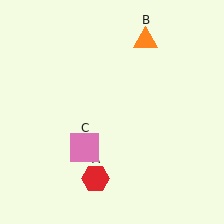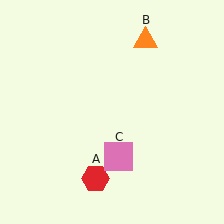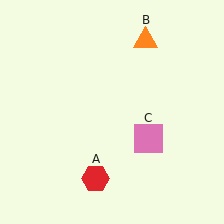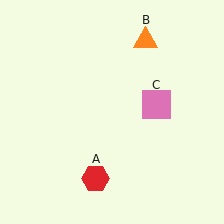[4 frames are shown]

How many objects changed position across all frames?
1 object changed position: pink square (object C).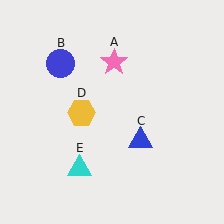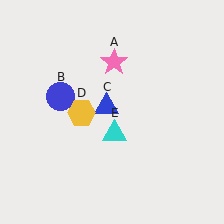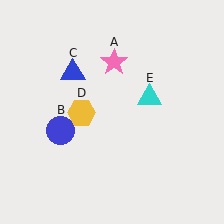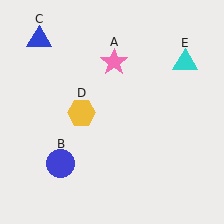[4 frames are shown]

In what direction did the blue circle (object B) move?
The blue circle (object B) moved down.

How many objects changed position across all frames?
3 objects changed position: blue circle (object B), blue triangle (object C), cyan triangle (object E).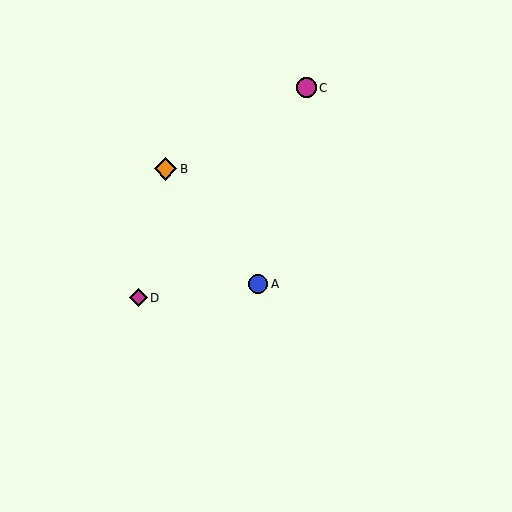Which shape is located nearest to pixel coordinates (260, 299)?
The blue circle (labeled A) at (258, 284) is nearest to that location.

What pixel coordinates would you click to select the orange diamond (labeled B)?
Click at (166, 169) to select the orange diamond B.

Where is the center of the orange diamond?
The center of the orange diamond is at (166, 169).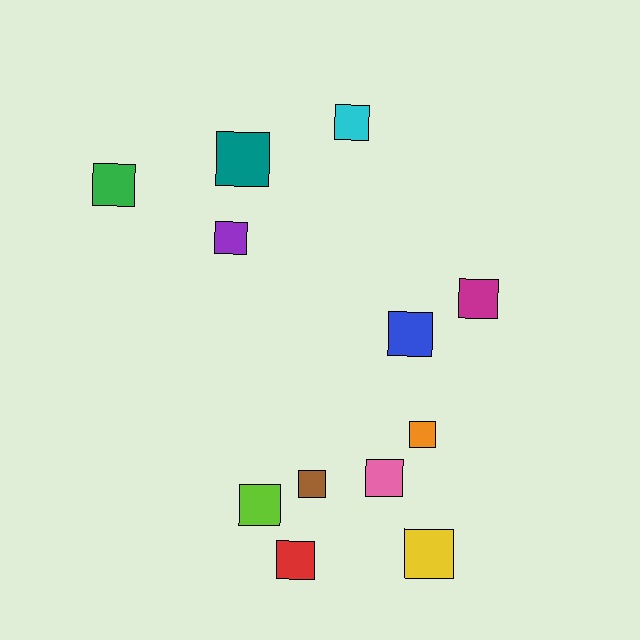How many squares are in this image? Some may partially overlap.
There are 12 squares.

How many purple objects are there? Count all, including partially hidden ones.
There is 1 purple object.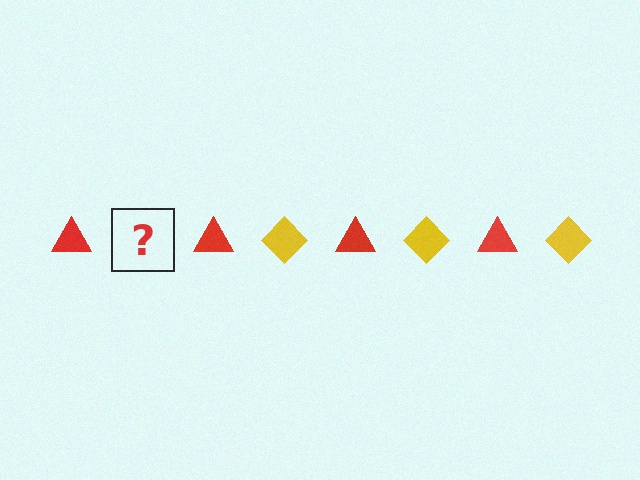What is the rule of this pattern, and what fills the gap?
The rule is that the pattern alternates between red triangle and yellow diamond. The gap should be filled with a yellow diamond.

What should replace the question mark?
The question mark should be replaced with a yellow diamond.